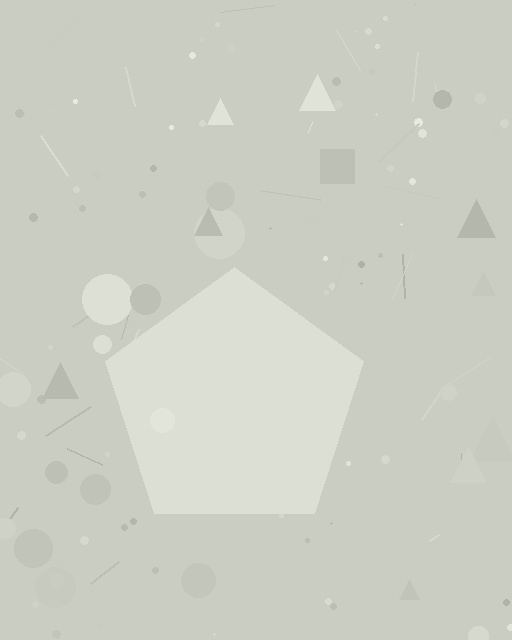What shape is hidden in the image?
A pentagon is hidden in the image.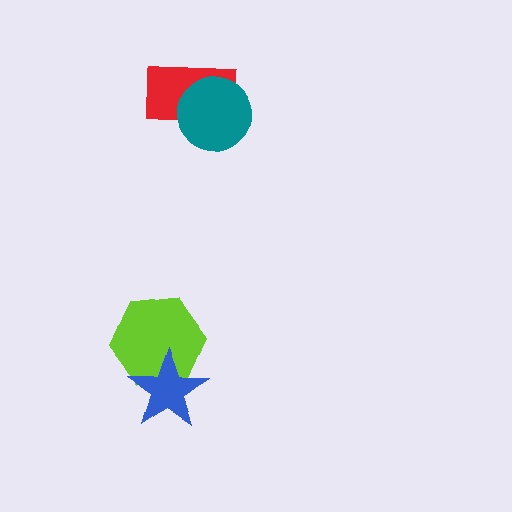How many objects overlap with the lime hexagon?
1 object overlaps with the lime hexagon.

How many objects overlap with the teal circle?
1 object overlaps with the teal circle.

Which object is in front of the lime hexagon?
The blue star is in front of the lime hexagon.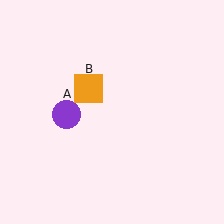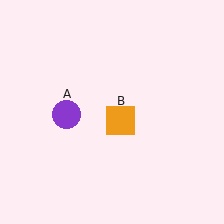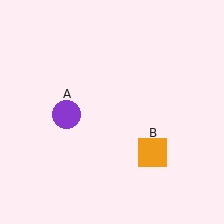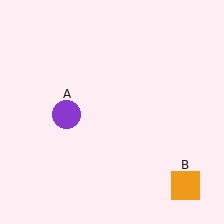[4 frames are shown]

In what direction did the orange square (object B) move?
The orange square (object B) moved down and to the right.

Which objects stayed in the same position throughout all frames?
Purple circle (object A) remained stationary.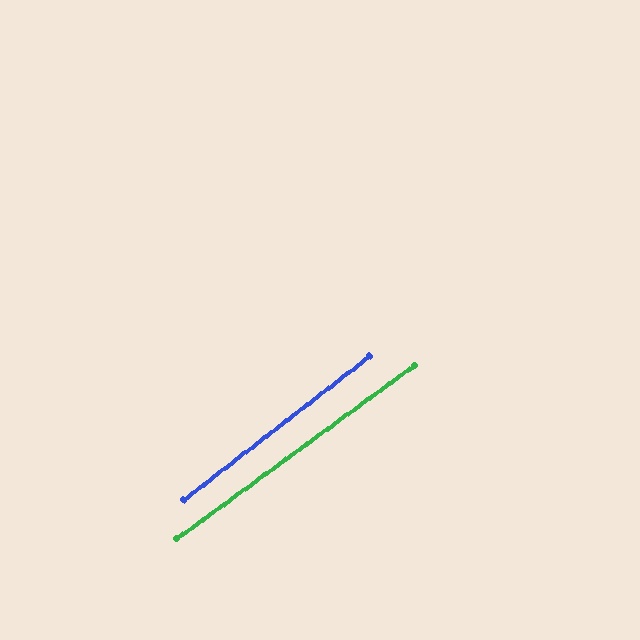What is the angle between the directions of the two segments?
Approximately 2 degrees.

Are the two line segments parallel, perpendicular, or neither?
Parallel — their directions differ by only 1.6°.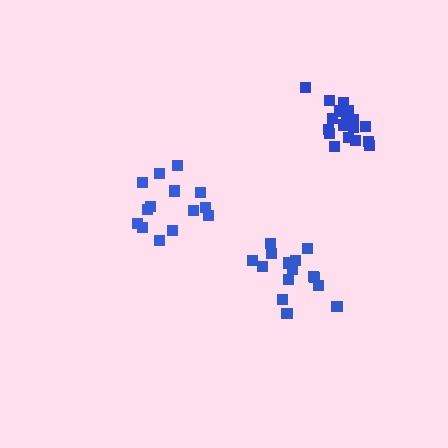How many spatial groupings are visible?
There are 3 spatial groupings.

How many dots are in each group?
Group 1: 18 dots, Group 2: 14 dots, Group 3: 15 dots (47 total).